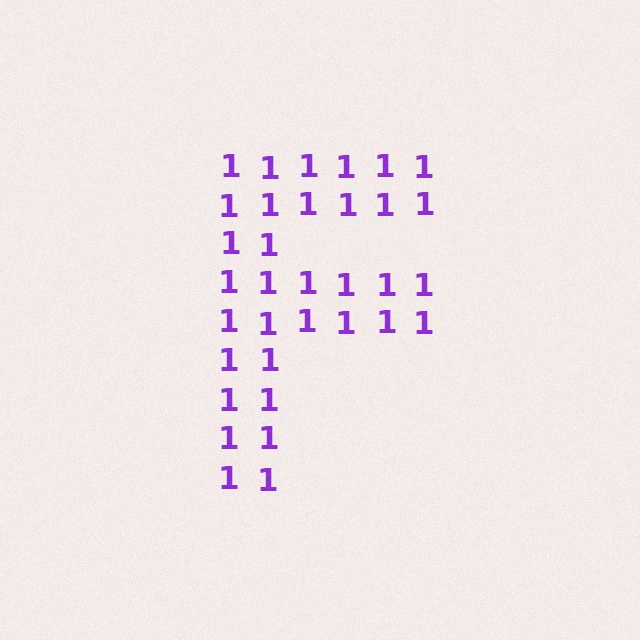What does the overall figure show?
The overall figure shows the letter F.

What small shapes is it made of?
It is made of small digit 1's.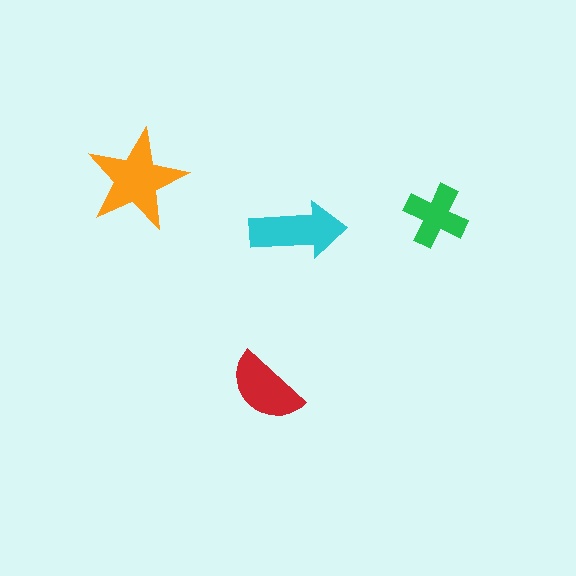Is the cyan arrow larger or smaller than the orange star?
Smaller.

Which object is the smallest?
The green cross.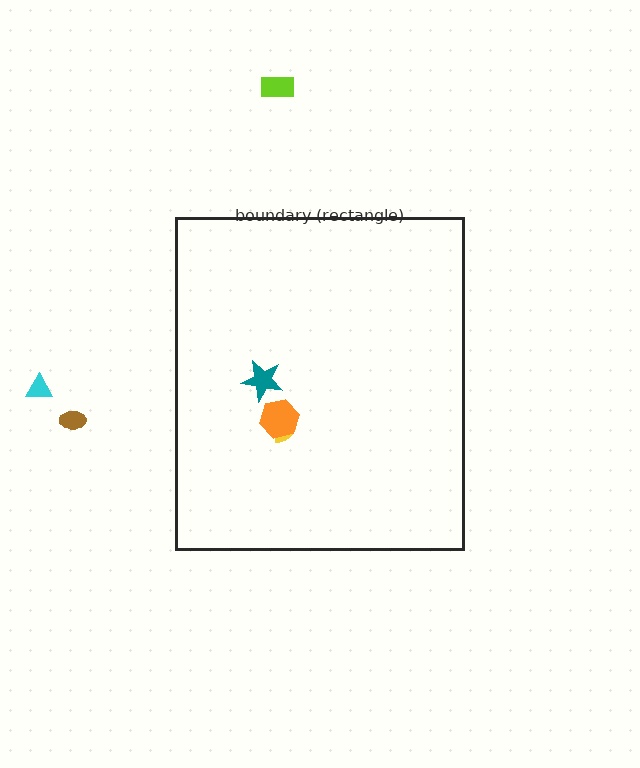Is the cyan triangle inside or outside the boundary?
Outside.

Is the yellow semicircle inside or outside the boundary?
Inside.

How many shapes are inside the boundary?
3 inside, 3 outside.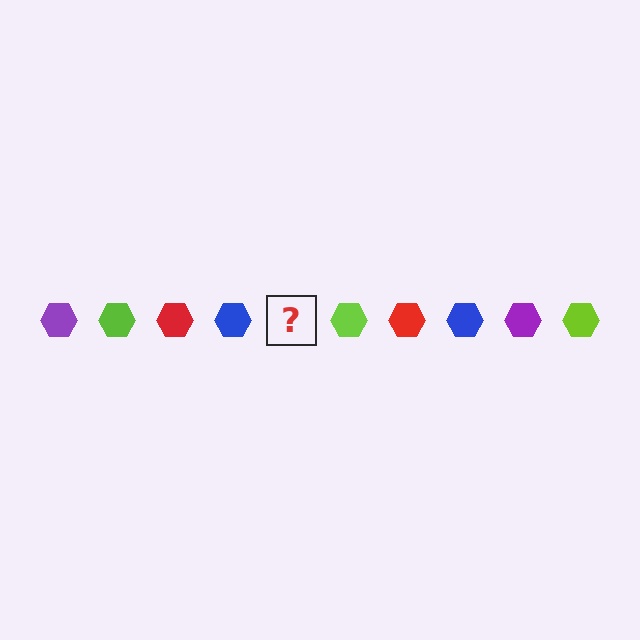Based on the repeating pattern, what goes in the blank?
The blank should be a purple hexagon.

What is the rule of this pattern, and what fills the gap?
The rule is that the pattern cycles through purple, lime, red, blue hexagons. The gap should be filled with a purple hexagon.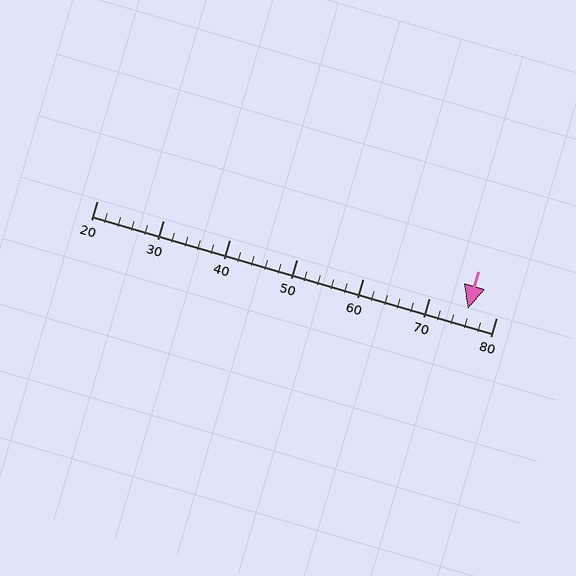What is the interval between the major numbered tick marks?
The major tick marks are spaced 10 units apart.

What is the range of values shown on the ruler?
The ruler shows values from 20 to 80.